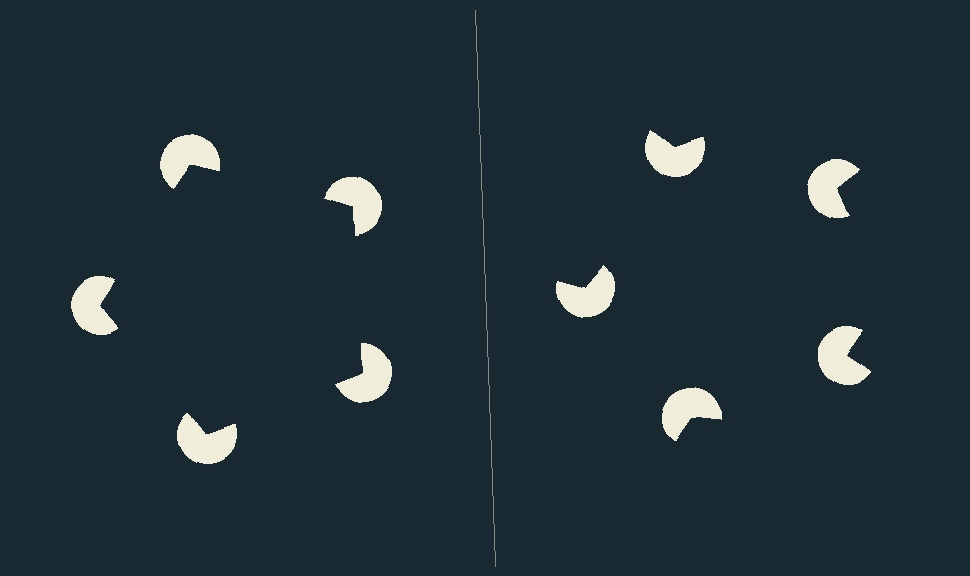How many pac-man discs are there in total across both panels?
10 — 5 on each side.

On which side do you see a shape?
An illusory pentagon appears on the left side. On the right side the wedge cuts are rotated, so no coherent shape forms.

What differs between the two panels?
The pac-man discs are positioned identically on both sides; only the wedge orientations differ. On the left they align to a pentagon; on the right they are misaligned.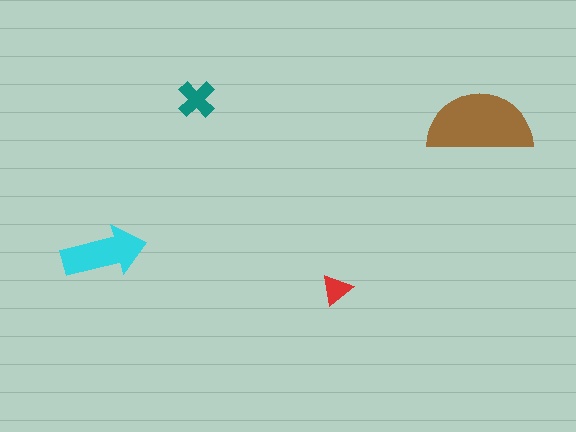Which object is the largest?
The brown semicircle.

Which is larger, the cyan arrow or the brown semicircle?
The brown semicircle.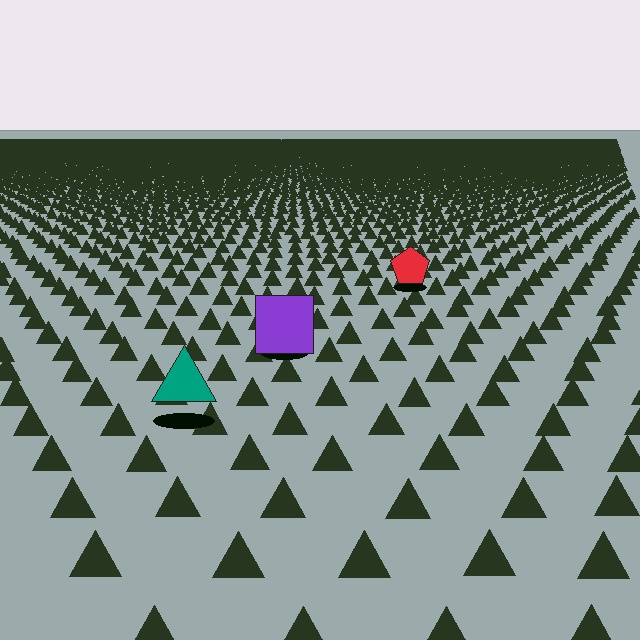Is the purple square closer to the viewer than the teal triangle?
No. The teal triangle is closer — you can tell from the texture gradient: the ground texture is coarser near it.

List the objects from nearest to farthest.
From nearest to farthest: the teal triangle, the purple square, the red pentagon.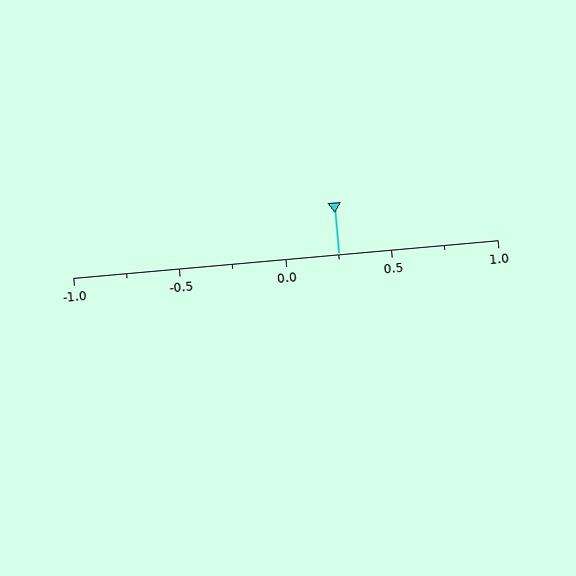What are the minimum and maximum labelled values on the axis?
The axis runs from -1.0 to 1.0.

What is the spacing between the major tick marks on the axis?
The major ticks are spaced 0.5 apart.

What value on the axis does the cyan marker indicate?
The marker indicates approximately 0.25.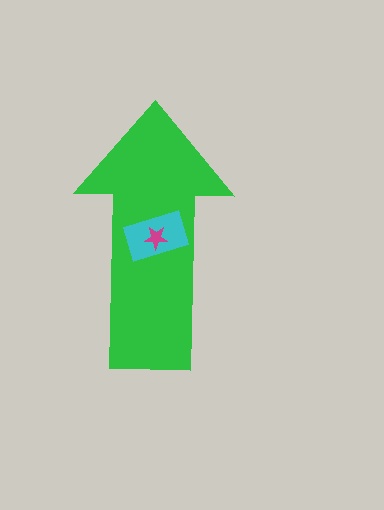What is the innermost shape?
The magenta star.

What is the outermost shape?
The green arrow.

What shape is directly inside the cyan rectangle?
The magenta star.